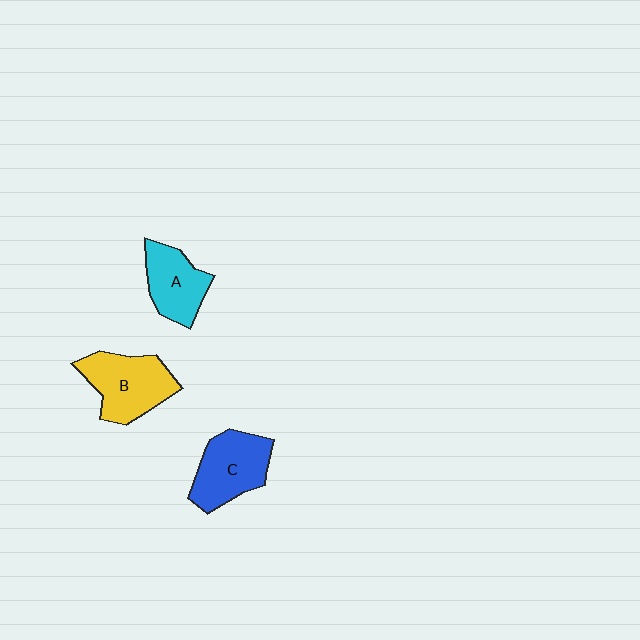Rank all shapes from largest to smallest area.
From largest to smallest: B (yellow), C (blue), A (cyan).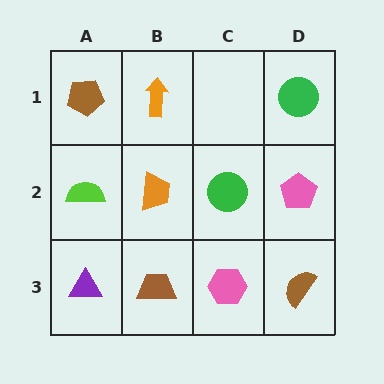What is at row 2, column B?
An orange trapezoid.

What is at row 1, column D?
A green circle.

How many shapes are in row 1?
3 shapes.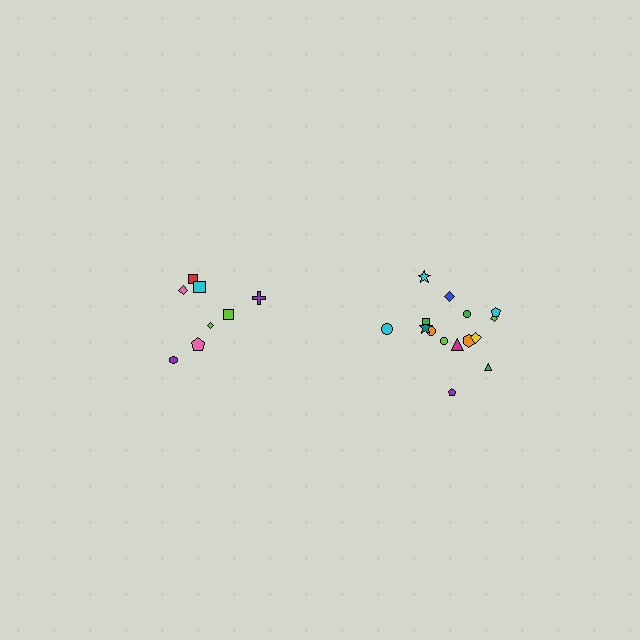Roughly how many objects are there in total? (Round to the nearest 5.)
Roughly 25 objects in total.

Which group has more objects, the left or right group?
The right group.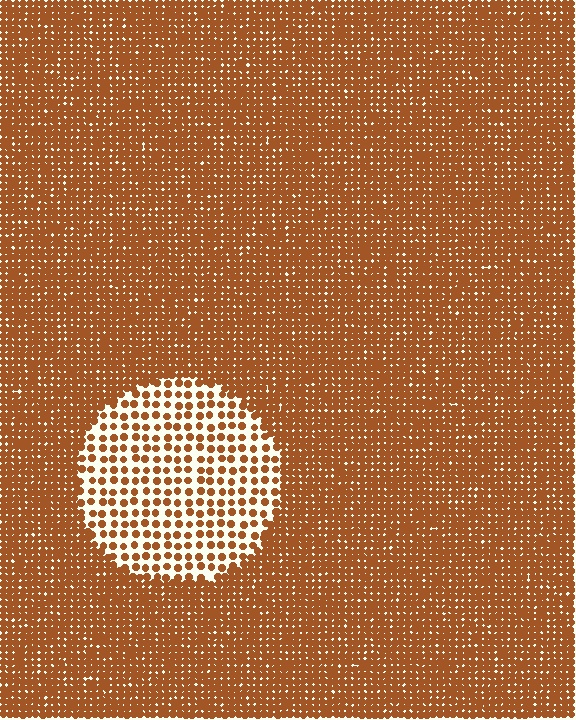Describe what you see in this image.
The image contains small brown elements arranged at two different densities. A circle-shaped region is visible where the elements are less densely packed than the surrounding area.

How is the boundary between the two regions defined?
The boundary is defined by a change in element density (approximately 2.7x ratio). All elements are the same color, size, and shape.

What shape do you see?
I see a circle.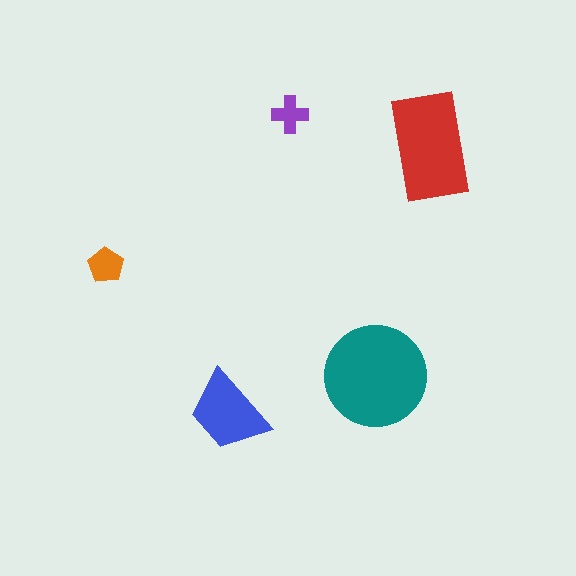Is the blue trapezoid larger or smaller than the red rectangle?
Smaller.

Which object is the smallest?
The purple cross.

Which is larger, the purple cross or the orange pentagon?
The orange pentagon.